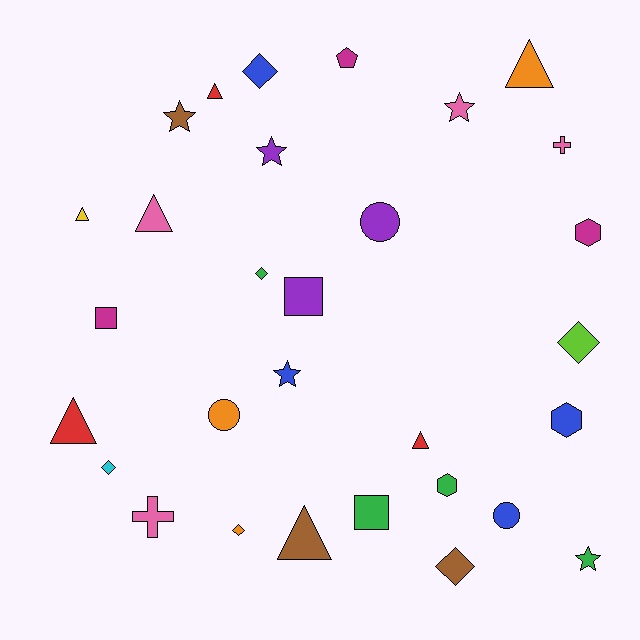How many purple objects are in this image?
There are 3 purple objects.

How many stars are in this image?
There are 5 stars.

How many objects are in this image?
There are 30 objects.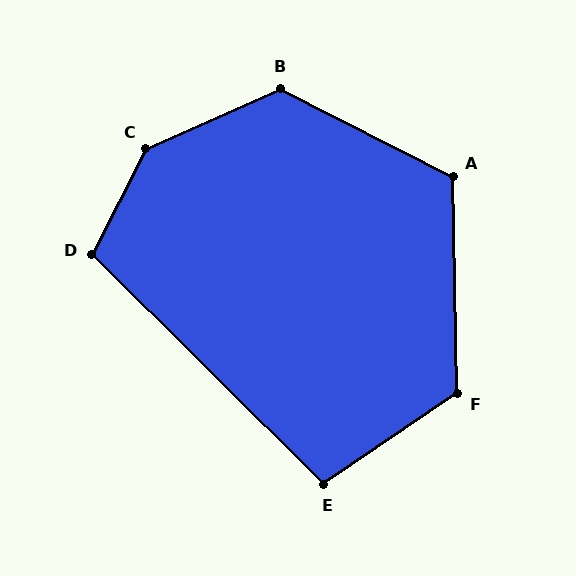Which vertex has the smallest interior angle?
E, at approximately 101 degrees.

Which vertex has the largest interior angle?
C, at approximately 141 degrees.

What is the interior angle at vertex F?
Approximately 123 degrees (obtuse).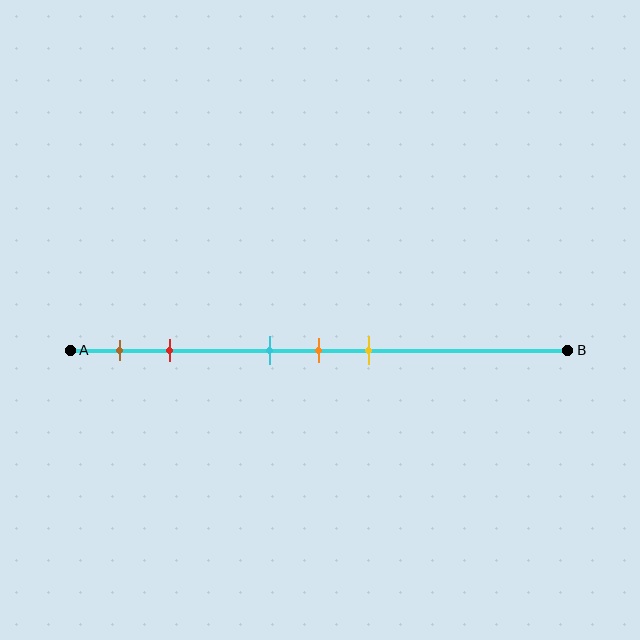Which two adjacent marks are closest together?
The cyan and orange marks are the closest adjacent pair.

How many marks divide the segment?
There are 5 marks dividing the segment.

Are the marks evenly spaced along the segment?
No, the marks are not evenly spaced.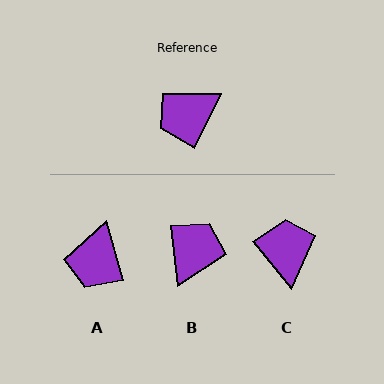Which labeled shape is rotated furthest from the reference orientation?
B, about 147 degrees away.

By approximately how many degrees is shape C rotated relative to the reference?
Approximately 115 degrees clockwise.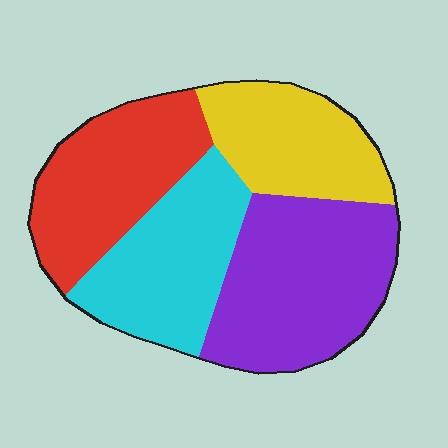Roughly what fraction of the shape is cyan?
Cyan takes up less than a quarter of the shape.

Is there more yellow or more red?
Red.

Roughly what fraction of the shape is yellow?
Yellow covers 20% of the shape.